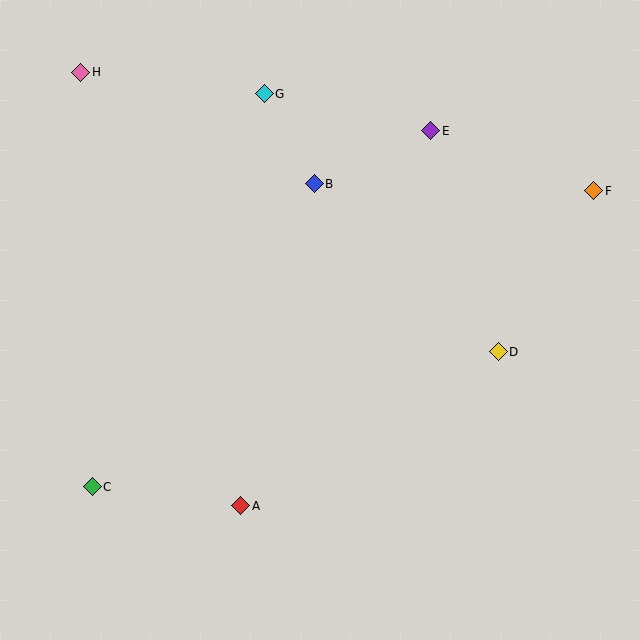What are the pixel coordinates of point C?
Point C is at (92, 487).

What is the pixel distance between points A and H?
The distance between A and H is 462 pixels.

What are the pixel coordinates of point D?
Point D is at (498, 352).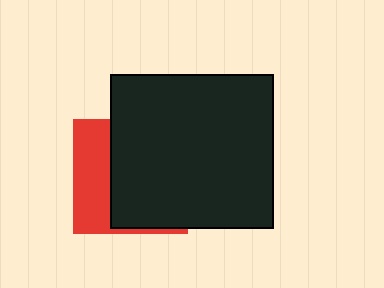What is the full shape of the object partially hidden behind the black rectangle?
The partially hidden object is a red square.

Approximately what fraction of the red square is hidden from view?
Roughly 66% of the red square is hidden behind the black rectangle.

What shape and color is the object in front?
The object in front is a black rectangle.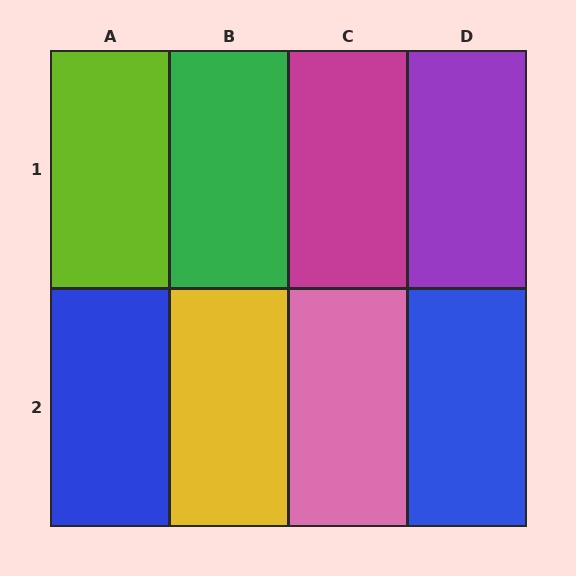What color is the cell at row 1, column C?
Magenta.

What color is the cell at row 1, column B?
Green.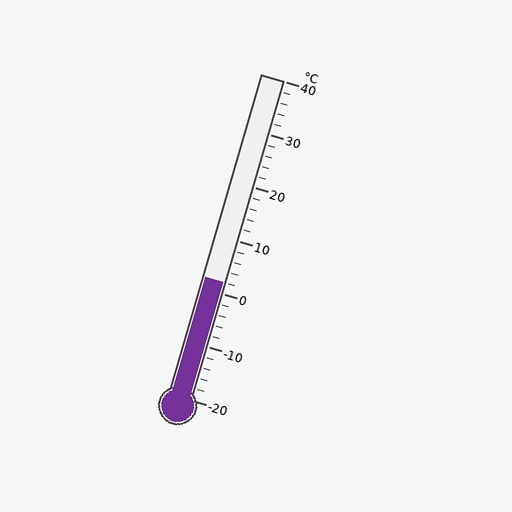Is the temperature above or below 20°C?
The temperature is below 20°C.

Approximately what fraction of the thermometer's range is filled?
The thermometer is filled to approximately 35% of its range.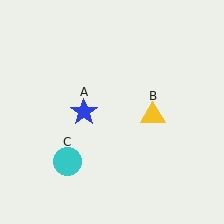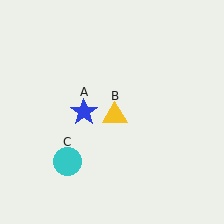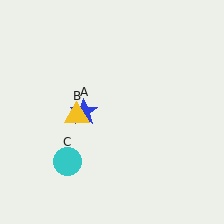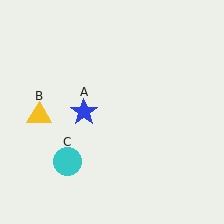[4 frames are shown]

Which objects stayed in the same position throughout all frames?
Blue star (object A) and cyan circle (object C) remained stationary.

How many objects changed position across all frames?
1 object changed position: yellow triangle (object B).